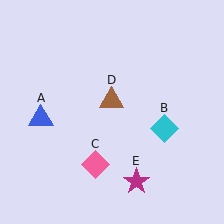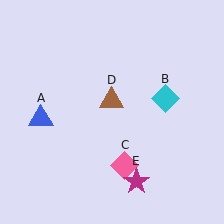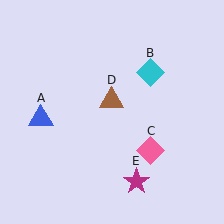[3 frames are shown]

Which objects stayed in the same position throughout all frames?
Blue triangle (object A) and brown triangle (object D) and magenta star (object E) remained stationary.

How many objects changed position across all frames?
2 objects changed position: cyan diamond (object B), pink diamond (object C).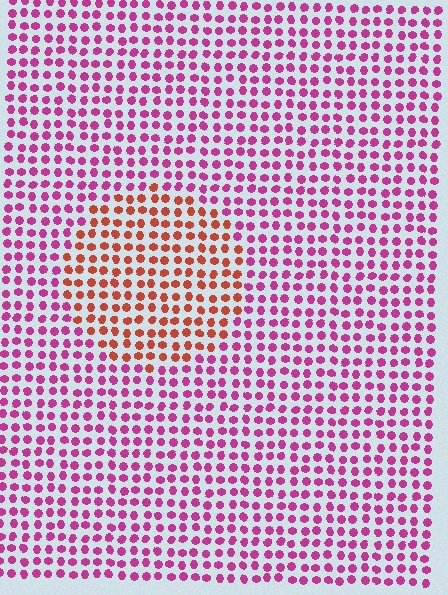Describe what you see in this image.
The image is filled with small magenta elements in a uniform arrangement. A circle-shaped region is visible where the elements are tinted to a slightly different hue, forming a subtle color boundary.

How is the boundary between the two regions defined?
The boundary is defined purely by a slight shift in hue (about 47 degrees). Spacing, size, and orientation are identical on both sides.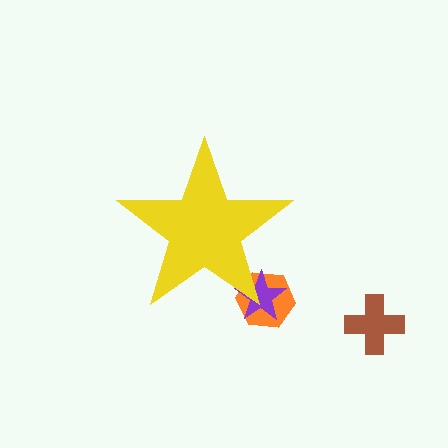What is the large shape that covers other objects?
A yellow star.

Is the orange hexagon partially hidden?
Yes, the orange hexagon is partially hidden behind the yellow star.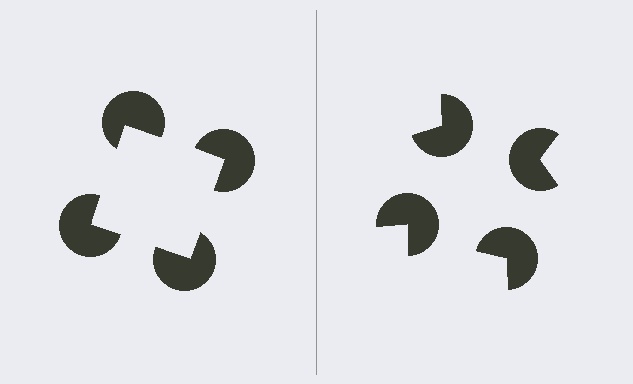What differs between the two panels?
The pac-man discs are positioned identically on both sides; only the wedge orientations differ. On the left they align to a square; on the right they are misaligned.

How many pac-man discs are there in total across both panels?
8 — 4 on each side.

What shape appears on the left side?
An illusory square.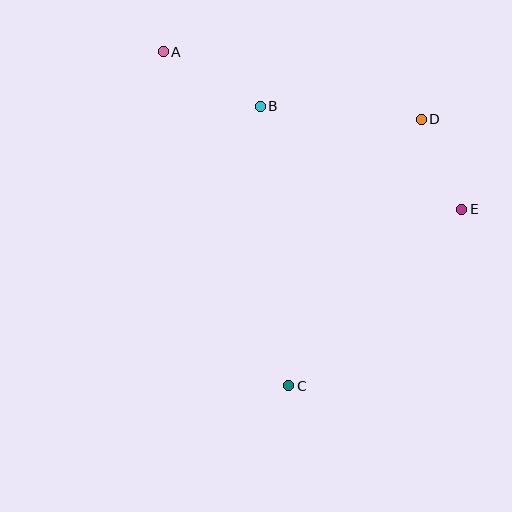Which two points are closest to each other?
Points D and E are closest to each other.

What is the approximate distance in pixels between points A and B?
The distance between A and B is approximately 111 pixels.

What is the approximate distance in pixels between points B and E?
The distance between B and E is approximately 226 pixels.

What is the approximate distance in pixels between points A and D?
The distance between A and D is approximately 266 pixels.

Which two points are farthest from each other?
Points A and C are farthest from each other.